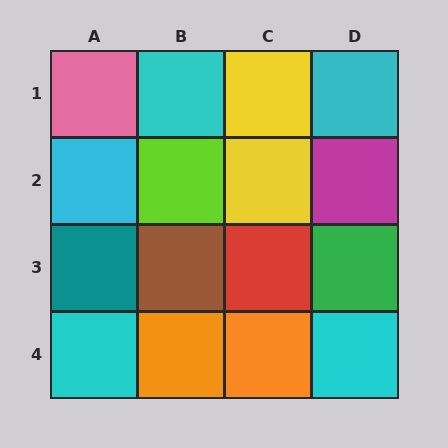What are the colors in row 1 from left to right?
Pink, cyan, yellow, cyan.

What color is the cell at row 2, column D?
Magenta.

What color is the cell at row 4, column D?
Cyan.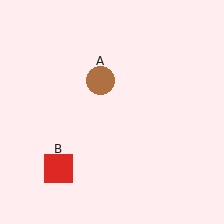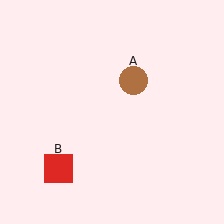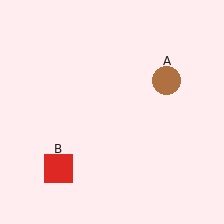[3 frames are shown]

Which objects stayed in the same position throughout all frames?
Red square (object B) remained stationary.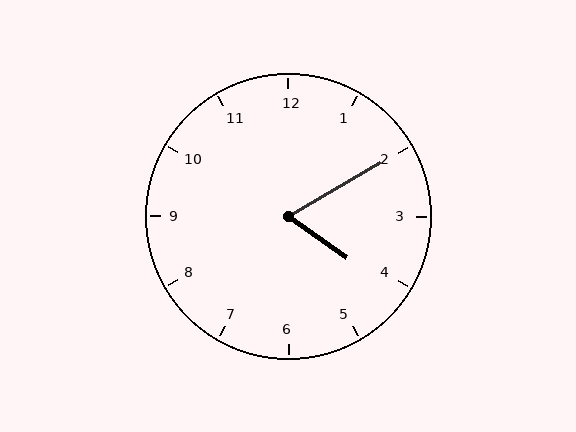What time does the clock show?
4:10.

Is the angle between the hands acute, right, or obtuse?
It is acute.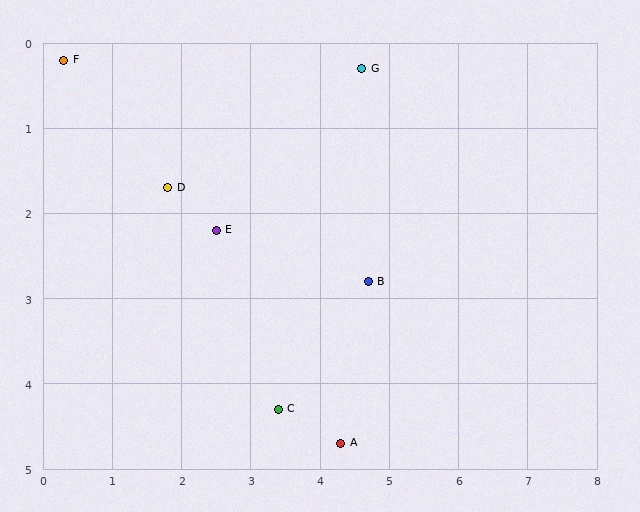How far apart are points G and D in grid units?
Points G and D are about 3.1 grid units apart.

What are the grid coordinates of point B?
Point B is at approximately (4.7, 2.8).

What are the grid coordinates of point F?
Point F is at approximately (0.3, 0.2).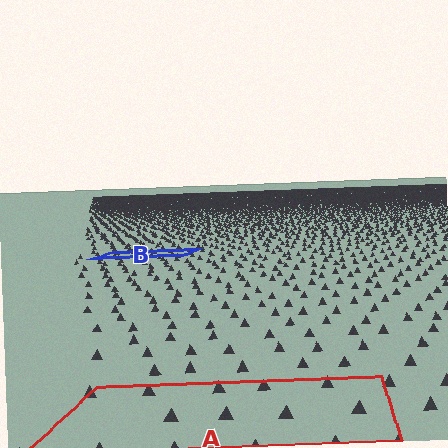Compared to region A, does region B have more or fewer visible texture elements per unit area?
Region B has more texture elements per unit area — they are packed more densely because it is farther away.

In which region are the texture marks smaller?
The texture marks are smaller in region B, because it is farther away.